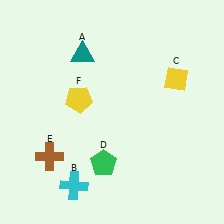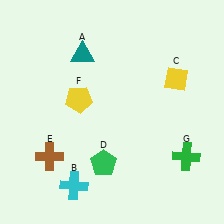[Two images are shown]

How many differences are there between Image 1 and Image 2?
There is 1 difference between the two images.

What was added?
A green cross (G) was added in Image 2.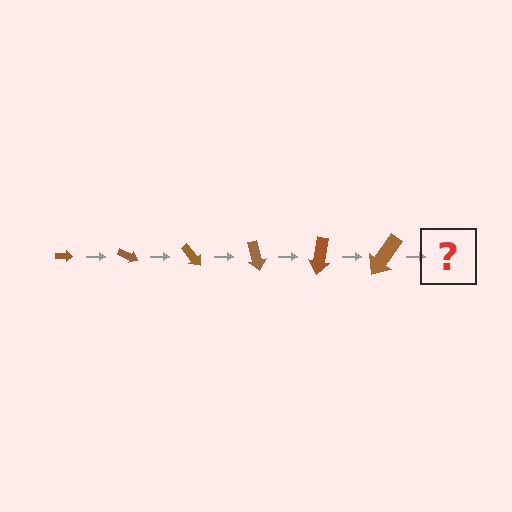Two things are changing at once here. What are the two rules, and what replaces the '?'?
The two rules are that the arrow grows larger each step and it rotates 25 degrees each step. The '?' should be an arrow, larger than the previous one and rotated 150 degrees from the start.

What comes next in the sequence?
The next element should be an arrow, larger than the previous one and rotated 150 degrees from the start.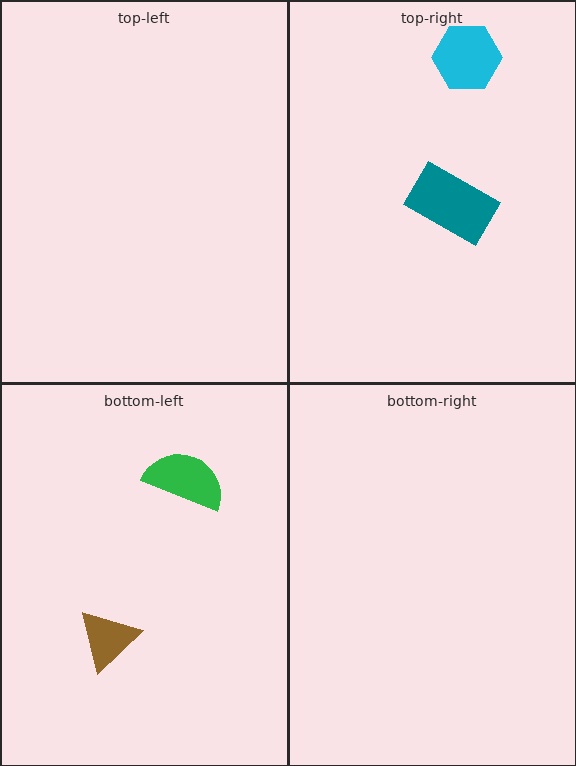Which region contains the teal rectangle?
The top-right region.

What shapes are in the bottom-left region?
The green semicircle, the brown triangle.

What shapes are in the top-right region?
The cyan hexagon, the teal rectangle.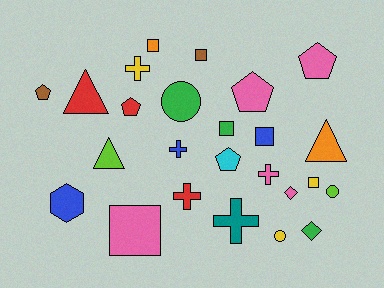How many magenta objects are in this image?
There are no magenta objects.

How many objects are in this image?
There are 25 objects.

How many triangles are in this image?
There are 3 triangles.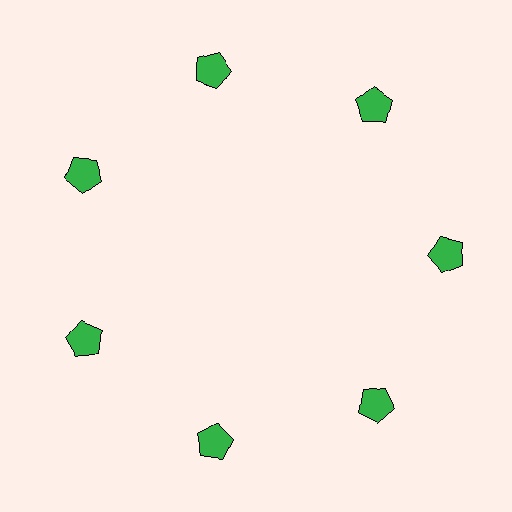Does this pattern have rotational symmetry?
Yes, this pattern has 7-fold rotational symmetry. It looks the same after rotating 51 degrees around the center.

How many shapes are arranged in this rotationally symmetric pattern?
There are 7 shapes, arranged in 7 groups of 1.